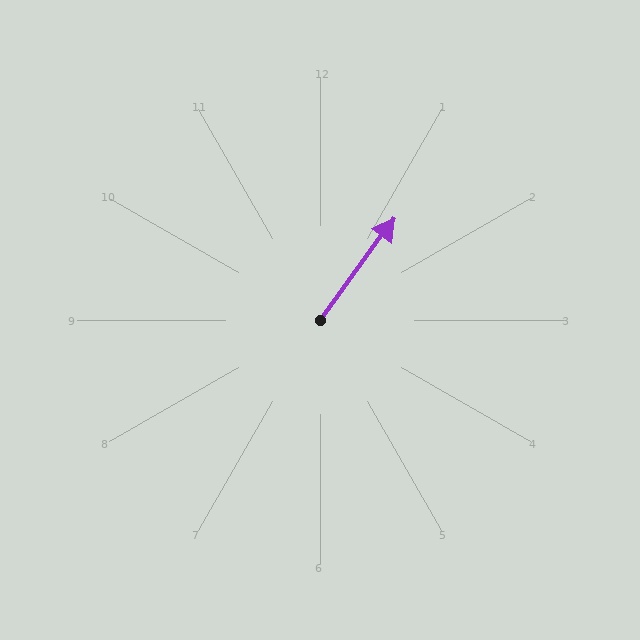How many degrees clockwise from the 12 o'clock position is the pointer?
Approximately 36 degrees.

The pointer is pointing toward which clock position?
Roughly 1 o'clock.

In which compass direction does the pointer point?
Northeast.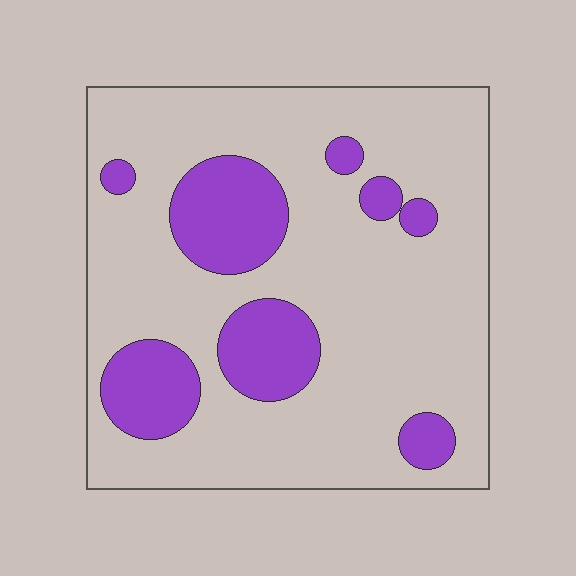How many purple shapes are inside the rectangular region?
8.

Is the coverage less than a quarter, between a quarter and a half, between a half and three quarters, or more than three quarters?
Less than a quarter.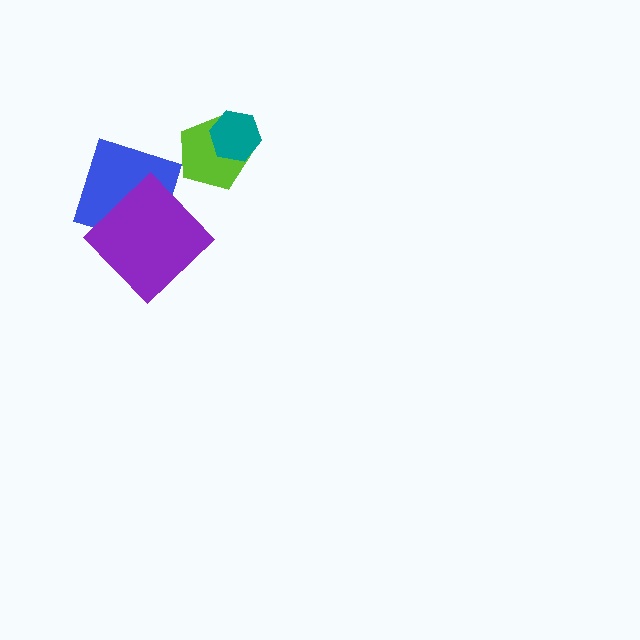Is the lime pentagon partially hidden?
Yes, it is partially covered by another shape.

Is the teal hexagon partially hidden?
No, no other shape covers it.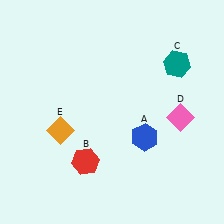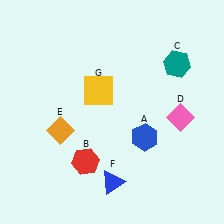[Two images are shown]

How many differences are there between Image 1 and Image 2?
There are 2 differences between the two images.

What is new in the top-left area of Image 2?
A yellow square (G) was added in the top-left area of Image 2.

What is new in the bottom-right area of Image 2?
A blue triangle (F) was added in the bottom-right area of Image 2.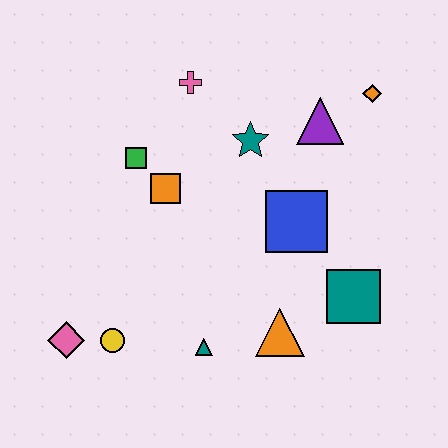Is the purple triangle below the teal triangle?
No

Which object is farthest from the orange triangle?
The pink cross is farthest from the orange triangle.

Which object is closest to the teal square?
The orange triangle is closest to the teal square.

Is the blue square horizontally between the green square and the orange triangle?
No